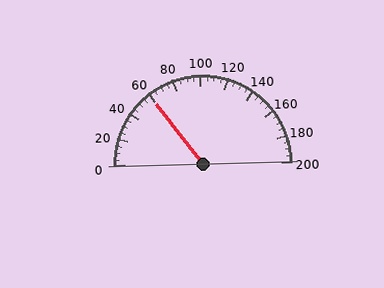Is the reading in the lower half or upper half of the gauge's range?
The reading is in the lower half of the range (0 to 200).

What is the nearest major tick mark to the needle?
The nearest major tick mark is 60.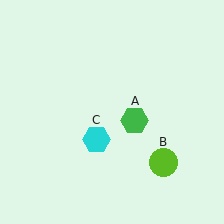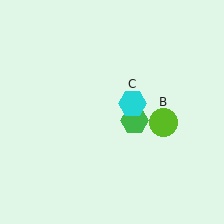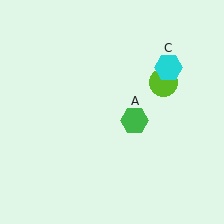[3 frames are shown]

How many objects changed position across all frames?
2 objects changed position: lime circle (object B), cyan hexagon (object C).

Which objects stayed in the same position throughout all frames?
Green hexagon (object A) remained stationary.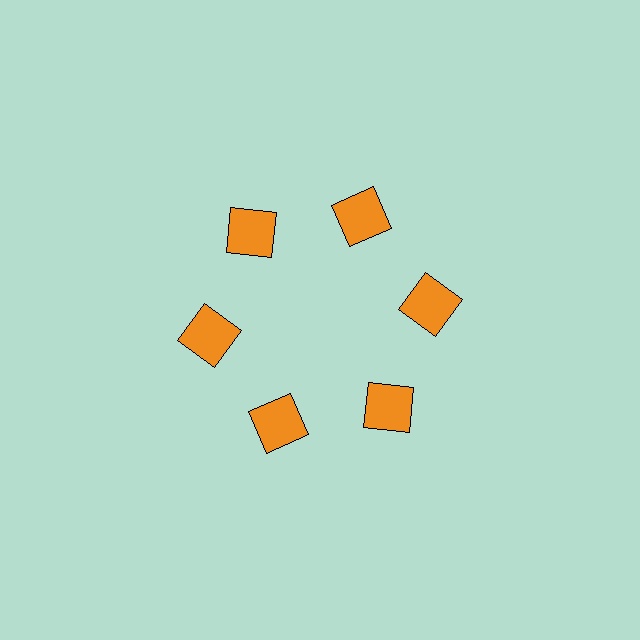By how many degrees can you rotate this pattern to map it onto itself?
The pattern maps onto itself every 60 degrees of rotation.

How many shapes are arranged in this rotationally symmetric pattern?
There are 6 shapes, arranged in 6 groups of 1.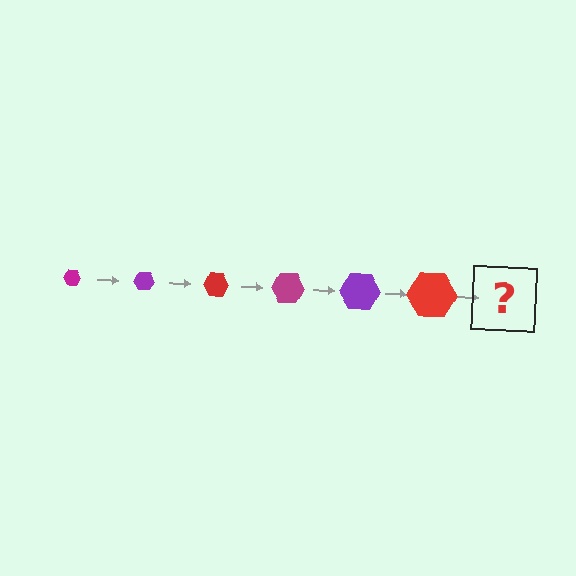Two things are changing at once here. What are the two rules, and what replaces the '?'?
The two rules are that the hexagon grows larger each step and the color cycles through magenta, purple, and red. The '?' should be a magenta hexagon, larger than the previous one.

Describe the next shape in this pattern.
It should be a magenta hexagon, larger than the previous one.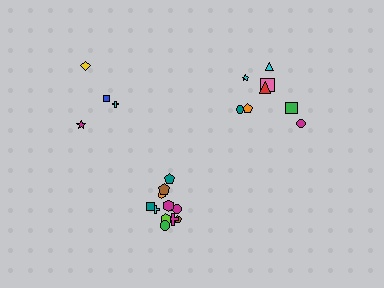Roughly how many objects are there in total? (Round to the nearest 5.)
Roughly 25 objects in total.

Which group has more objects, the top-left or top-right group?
The top-right group.